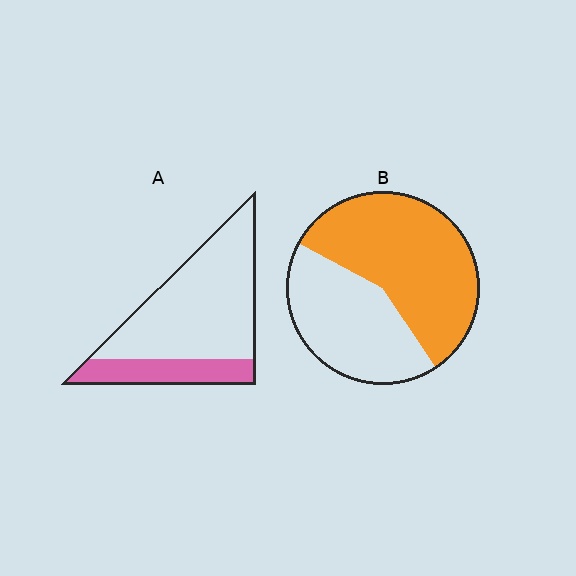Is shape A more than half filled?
No.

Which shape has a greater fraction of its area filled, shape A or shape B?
Shape B.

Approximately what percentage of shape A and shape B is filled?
A is approximately 25% and B is approximately 60%.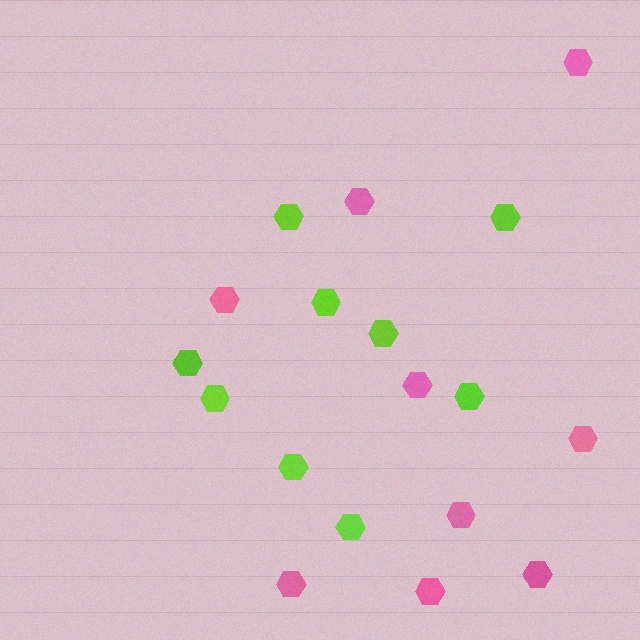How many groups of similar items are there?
There are 2 groups: one group of lime hexagons (9) and one group of pink hexagons (9).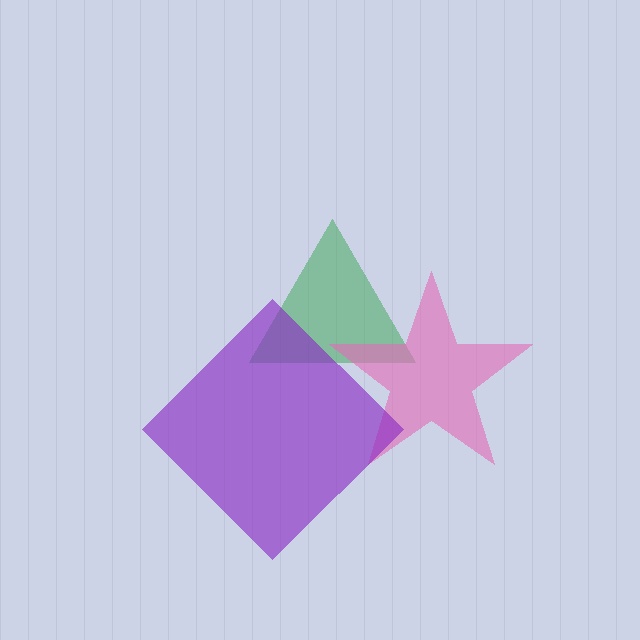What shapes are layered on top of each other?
The layered shapes are: a green triangle, a pink star, a purple diamond.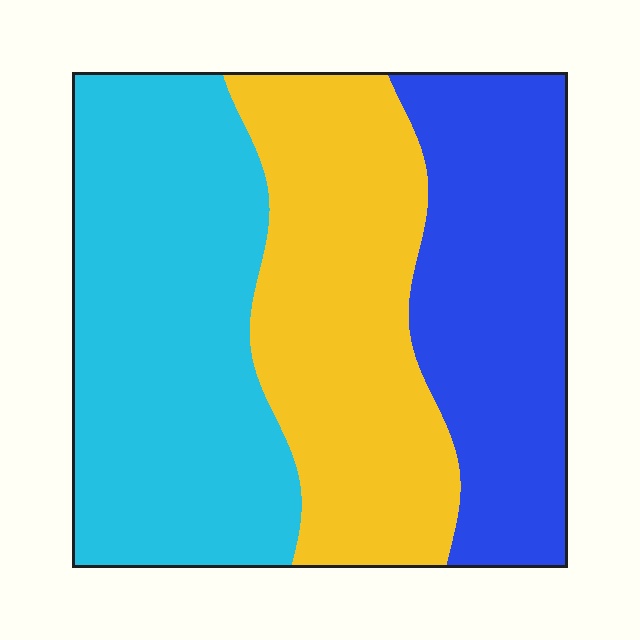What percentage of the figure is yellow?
Yellow covers 32% of the figure.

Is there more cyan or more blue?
Cyan.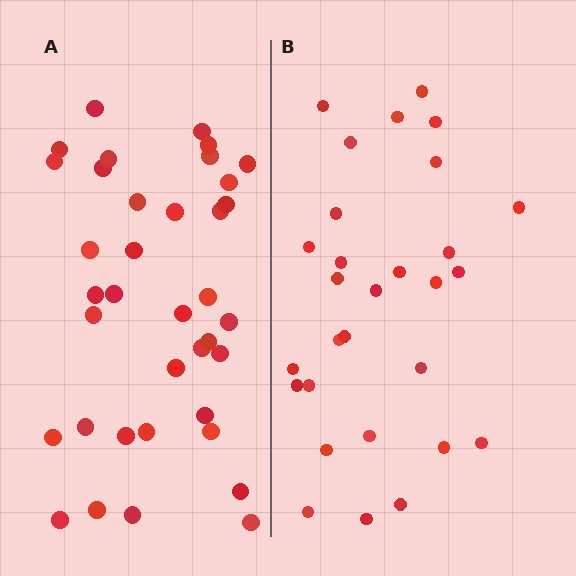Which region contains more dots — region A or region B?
Region A (the left region) has more dots.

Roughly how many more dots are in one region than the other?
Region A has roughly 8 or so more dots than region B.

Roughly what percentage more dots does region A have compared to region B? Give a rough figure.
About 30% more.